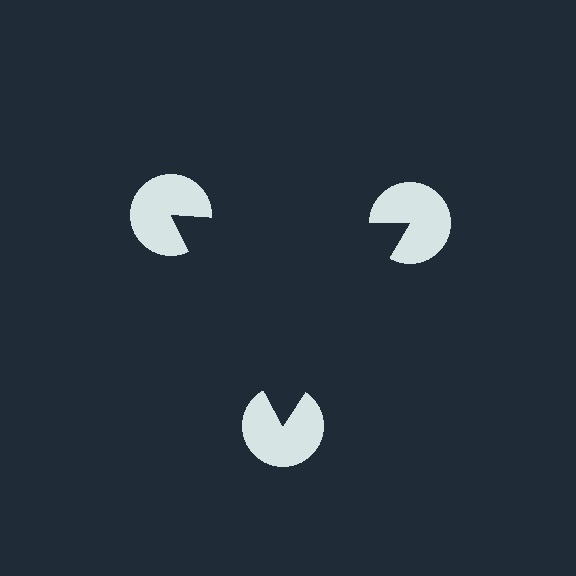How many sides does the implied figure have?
3 sides.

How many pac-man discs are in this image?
There are 3 — one at each vertex of the illusory triangle.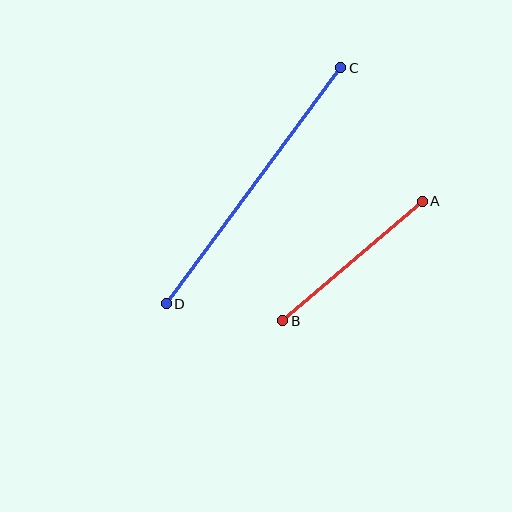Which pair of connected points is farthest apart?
Points C and D are farthest apart.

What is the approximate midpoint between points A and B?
The midpoint is at approximately (352, 261) pixels.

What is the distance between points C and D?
The distance is approximately 293 pixels.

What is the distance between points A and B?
The distance is approximately 183 pixels.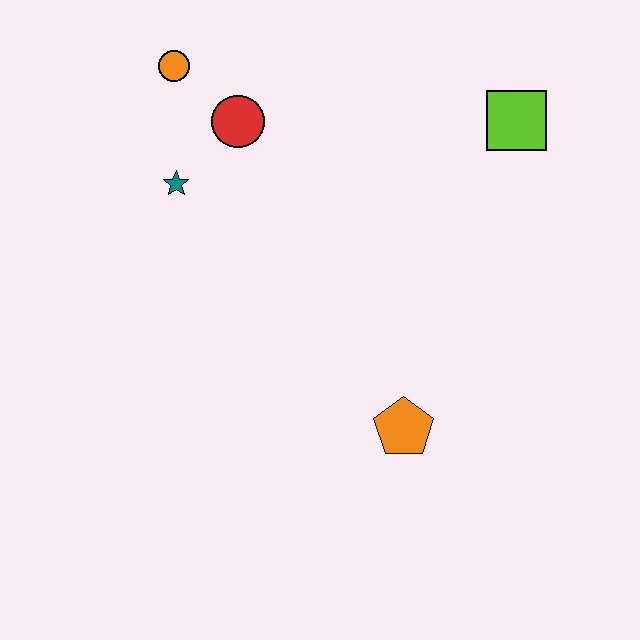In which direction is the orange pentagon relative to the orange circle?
The orange pentagon is below the orange circle.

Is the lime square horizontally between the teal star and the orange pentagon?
No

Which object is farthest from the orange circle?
The orange pentagon is farthest from the orange circle.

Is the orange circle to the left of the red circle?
Yes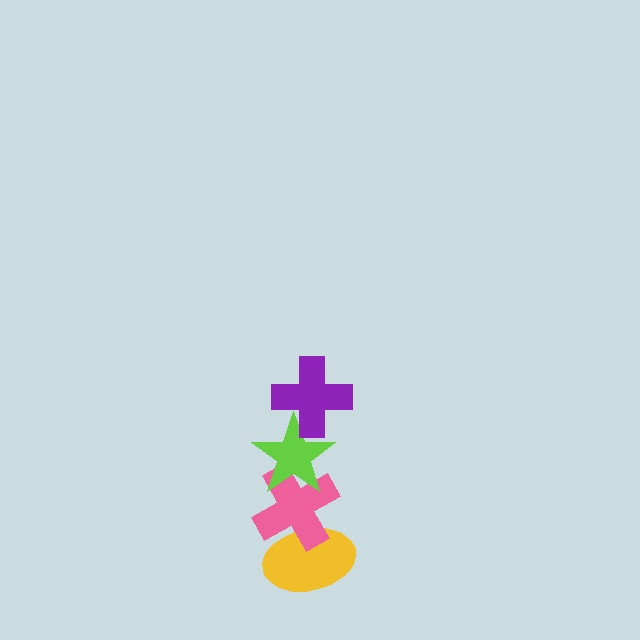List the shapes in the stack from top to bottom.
From top to bottom: the purple cross, the lime star, the pink cross, the yellow ellipse.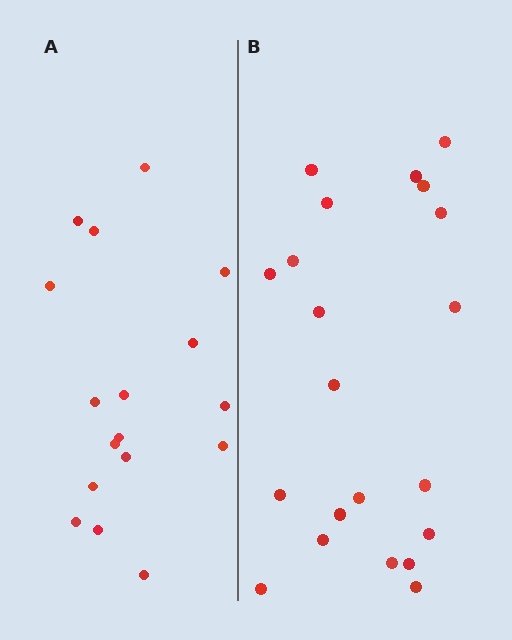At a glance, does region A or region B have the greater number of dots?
Region B (the right region) has more dots.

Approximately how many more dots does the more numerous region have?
Region B has about 4 more dots than region A.